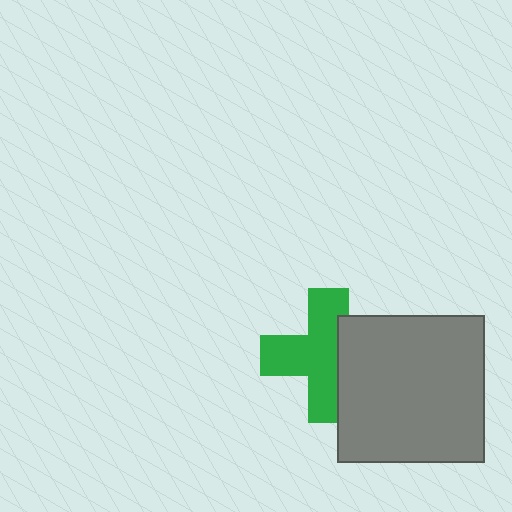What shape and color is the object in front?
The object in front is a gray square.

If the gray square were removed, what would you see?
You would see the complete green cross.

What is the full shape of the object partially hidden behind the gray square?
The partially hidden object is a green cross.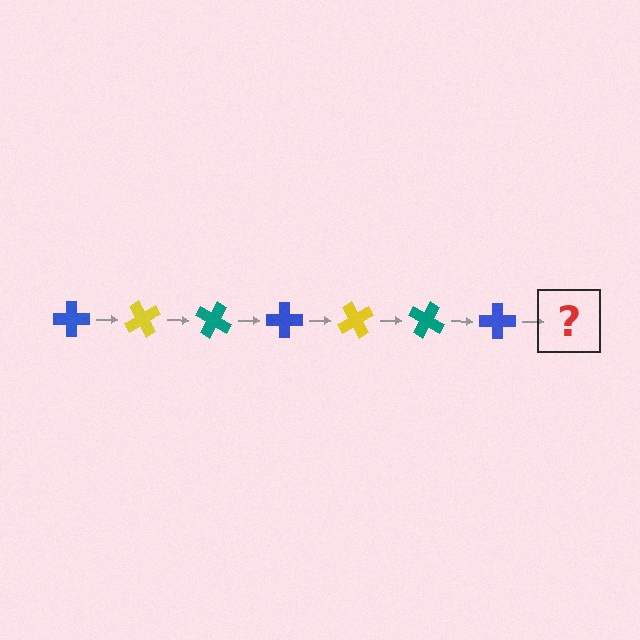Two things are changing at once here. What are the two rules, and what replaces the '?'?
The two rules are that it rotates 60 degrees each step and the color cycles through blue, yellow, and teal. The '?' should be a yellow cross, rotated 420 degrees from the start.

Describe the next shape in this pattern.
It should be a yellow cross, rotated 420 degrees from the start.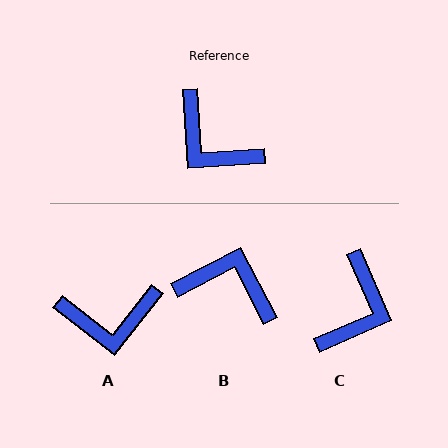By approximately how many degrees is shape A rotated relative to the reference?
Approximately 49 degrees counter-clockwise.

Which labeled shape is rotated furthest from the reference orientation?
B, about 156 degrees away.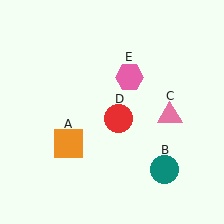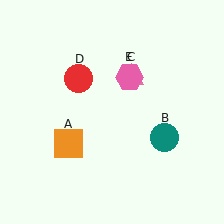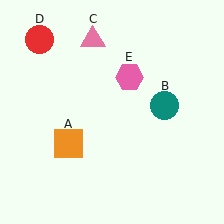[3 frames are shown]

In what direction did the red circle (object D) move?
The red circle (object D) moved up and to the left.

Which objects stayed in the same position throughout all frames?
Orange square (object A) and pink hexagon (object E) remained stationary.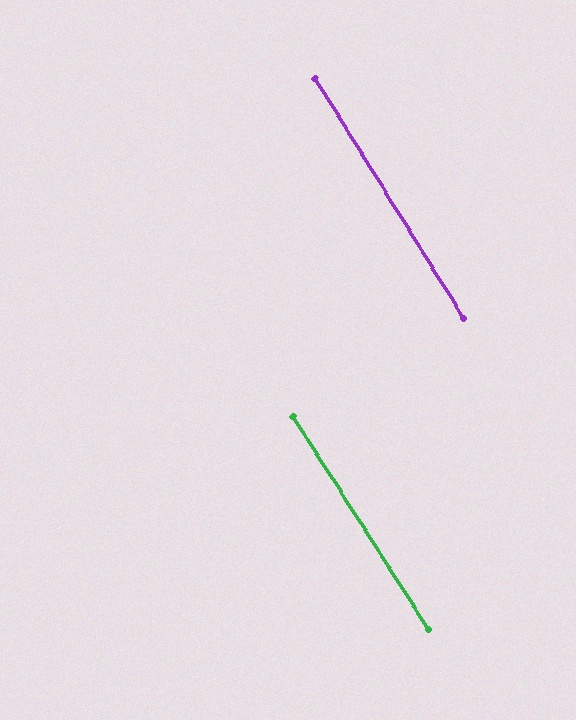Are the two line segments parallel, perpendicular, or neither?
Parallel — their directions differ by only 0.6°.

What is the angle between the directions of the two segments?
Approximately 1 degree.